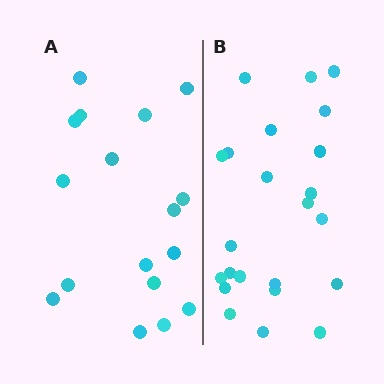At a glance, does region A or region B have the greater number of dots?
Region B (the right region) has more dots.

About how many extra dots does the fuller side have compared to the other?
Region B has about 6 more dots than region A.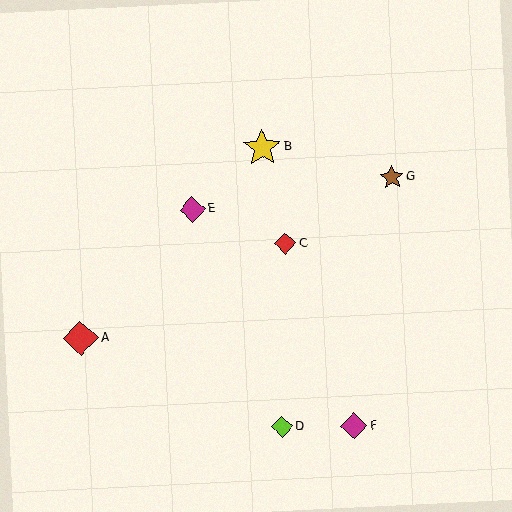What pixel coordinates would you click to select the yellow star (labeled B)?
Click at (262, 148) to select the yellow star B.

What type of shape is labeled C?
Shape C is a red diamond.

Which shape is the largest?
The yellow star (labeled B) is the largest.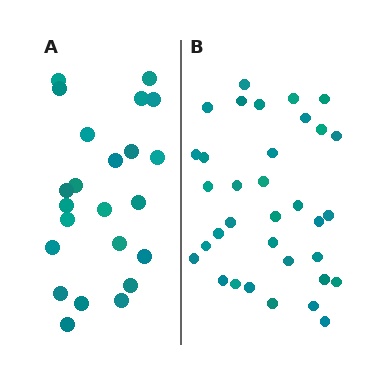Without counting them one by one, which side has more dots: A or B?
Region B (the right region) has more dots.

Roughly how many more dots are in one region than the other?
Region B has roughly 12 or so more dots than region A.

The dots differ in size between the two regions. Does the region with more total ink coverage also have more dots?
No. Region A has more total ink coverage because its dots are larger, but region B actually contains more individual dots. Total area can be misleading — the number of items is what matters here.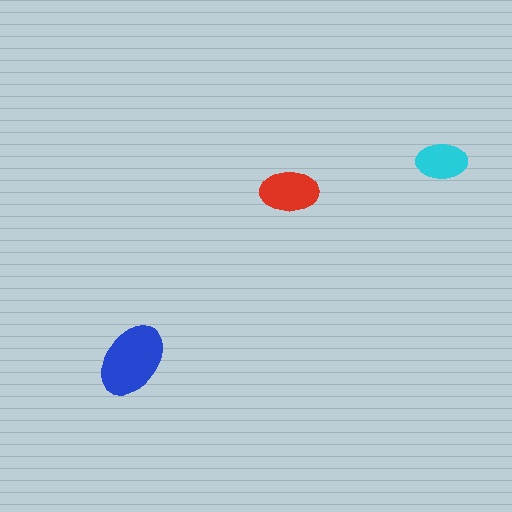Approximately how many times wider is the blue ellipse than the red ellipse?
About 1.5 times wider.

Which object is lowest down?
The blue ellipse is bottommost.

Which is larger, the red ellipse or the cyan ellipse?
The red one.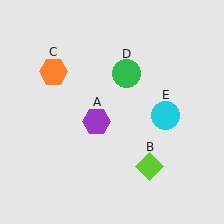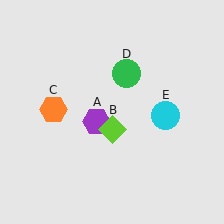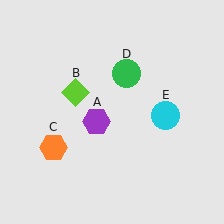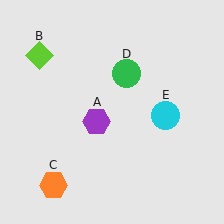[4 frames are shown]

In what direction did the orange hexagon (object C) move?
The orange hexagon (object C) moved down.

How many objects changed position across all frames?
2 objects changed position: lime diamond (object B), orange hexagon (object C).